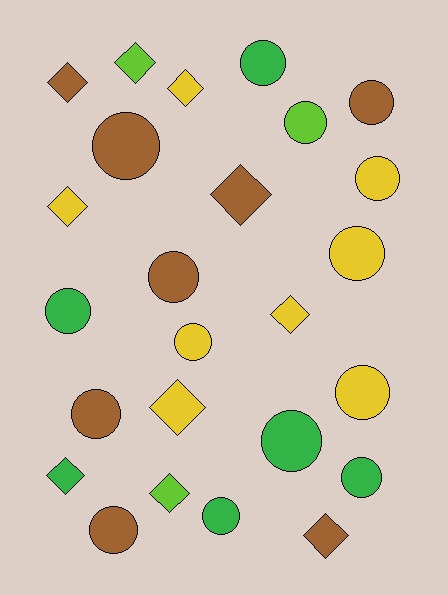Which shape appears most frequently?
Circle, with 15 objects.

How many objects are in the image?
There are 25 objects.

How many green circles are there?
There are 5 green circles.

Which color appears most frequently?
Yellow, with 8 objects.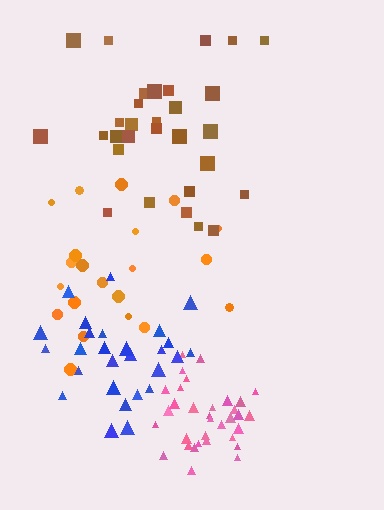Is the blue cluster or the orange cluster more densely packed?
Blue.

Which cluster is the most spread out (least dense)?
Orange.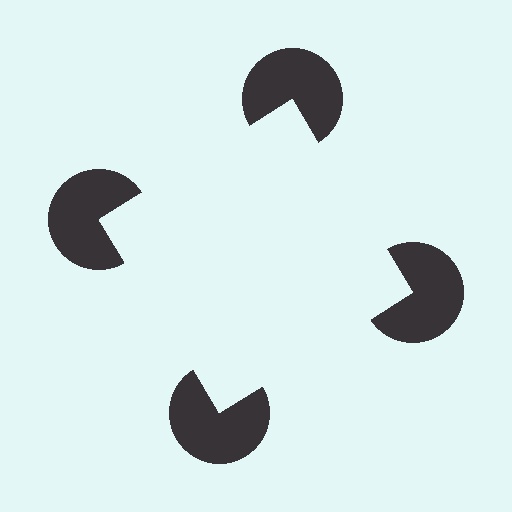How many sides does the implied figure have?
4 sides.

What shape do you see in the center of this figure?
An illusory square — its edges are inferred from the aligned wedge cuts in the pac-man discs, not physically drawn.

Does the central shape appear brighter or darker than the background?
It typically appears slightly brighter than the background, even though no actual brightness change is drawn.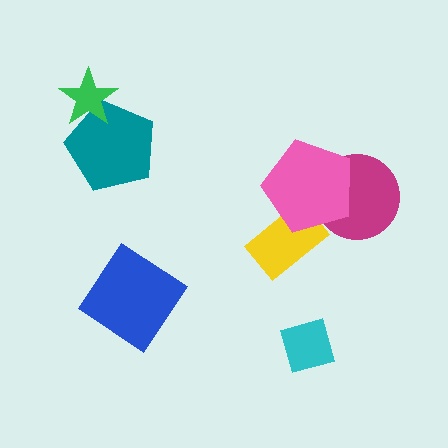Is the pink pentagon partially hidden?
No, no other shape covers it.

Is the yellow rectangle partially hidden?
Yes, it is partially covered by another shape.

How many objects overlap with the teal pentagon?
1 object overlaps with the teal pentagon.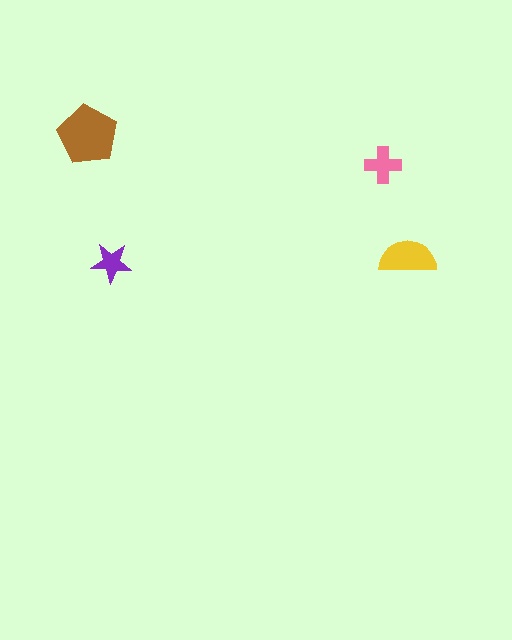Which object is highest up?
The brown pentagon is topmost.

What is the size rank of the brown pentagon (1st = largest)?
1st.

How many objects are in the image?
There are 4 objects in the image.